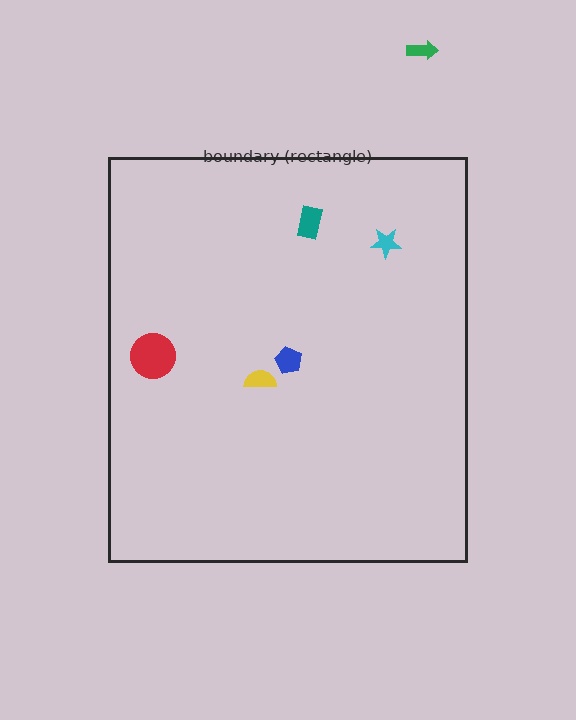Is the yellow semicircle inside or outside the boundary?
Inside.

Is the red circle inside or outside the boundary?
Inside.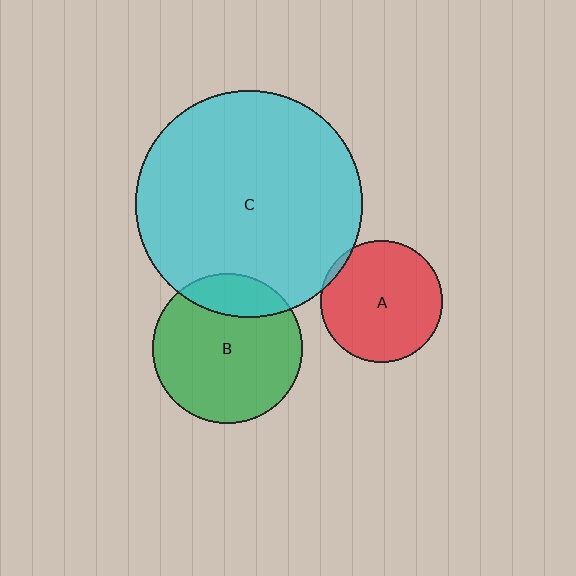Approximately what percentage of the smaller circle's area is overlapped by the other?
Approximately 20%.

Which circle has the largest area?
Circle C (cyan).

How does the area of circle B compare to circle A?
Approximately 1.5 times.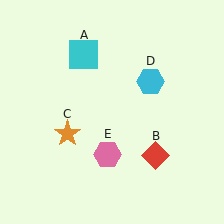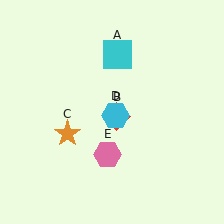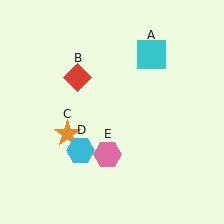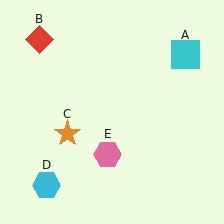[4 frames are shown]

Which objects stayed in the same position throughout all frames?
Orange star (object C) and pink hexagon (object E) remained stationary.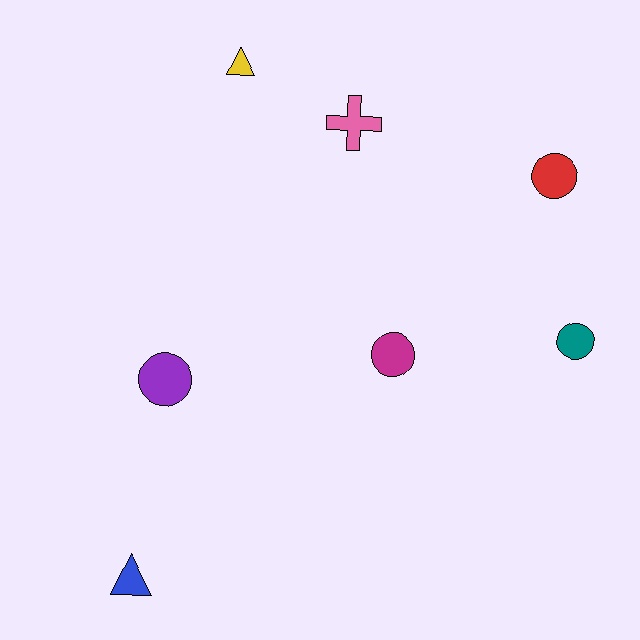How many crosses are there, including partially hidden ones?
There is 1 cross.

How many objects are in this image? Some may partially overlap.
There are 7 objects.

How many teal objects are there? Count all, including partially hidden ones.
There is 1 teal object.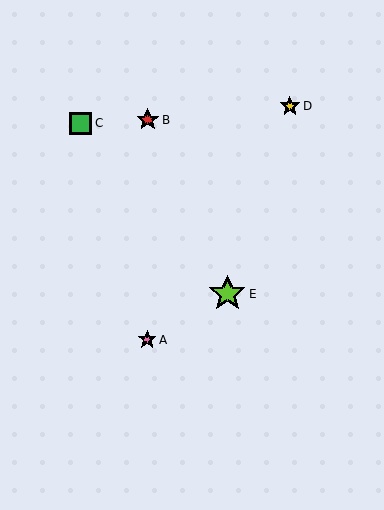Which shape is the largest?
The lime star (labeled E) is the largest.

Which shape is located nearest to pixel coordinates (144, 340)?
The pink star (labeled A) at (147, 340) is nearest to that location.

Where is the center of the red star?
The center of the red star is at (148, 120).